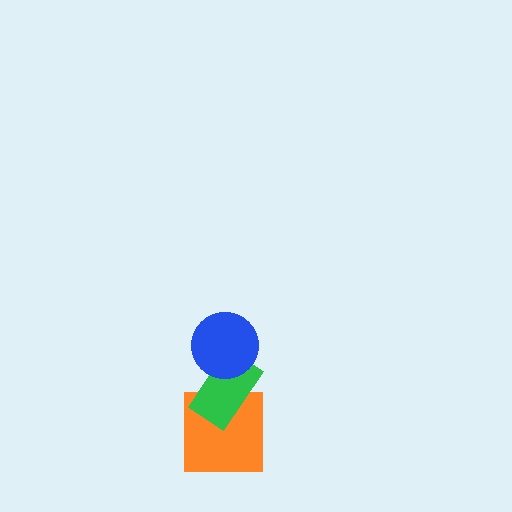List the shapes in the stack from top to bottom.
From top to bottom: the blue circle, the green rectangle, the orange square.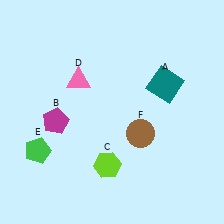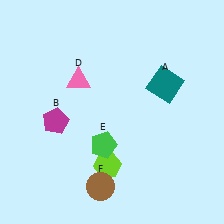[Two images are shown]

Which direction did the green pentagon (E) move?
The green pentagon (E) moved right.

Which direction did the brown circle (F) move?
The brown circle (F) moved down.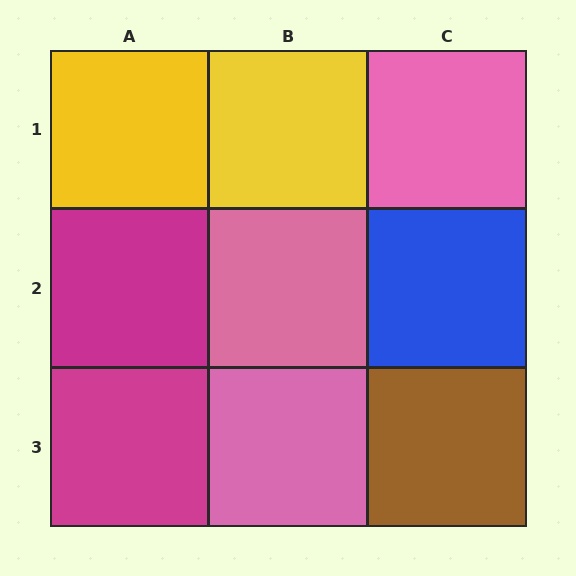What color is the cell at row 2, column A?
Magenta.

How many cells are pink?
3 cells are pink.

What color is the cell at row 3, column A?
Magenta.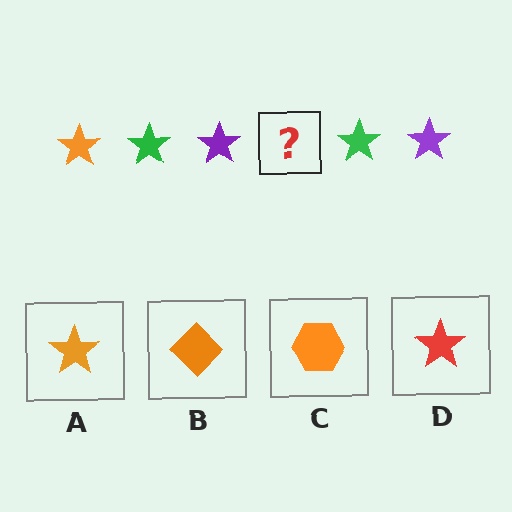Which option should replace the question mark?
Option A.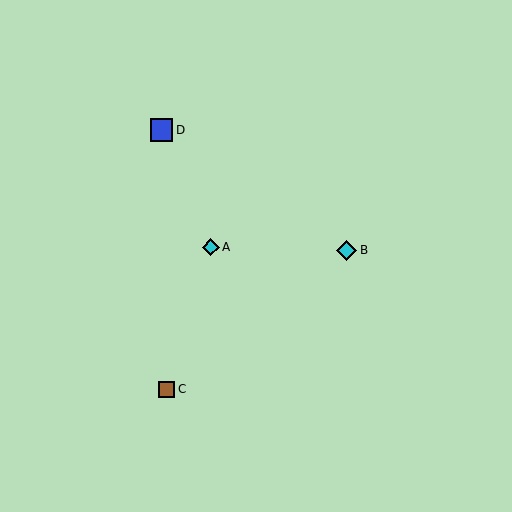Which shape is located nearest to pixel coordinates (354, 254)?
The cyan diamond (labeled B) at (346, 250) is nearest to that location.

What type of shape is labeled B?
Shape B is a cyan diamond.